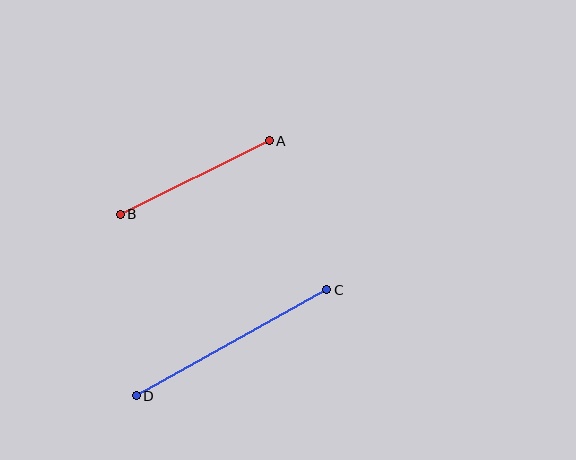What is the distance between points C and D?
The distance is approximately 218 pixels.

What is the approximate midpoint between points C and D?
The midpoint is at approximately (232, 343) pixels.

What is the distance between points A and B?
The distance is approximately 167 pixels.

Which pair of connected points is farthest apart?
Points C and D are farthest apart.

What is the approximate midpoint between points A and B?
The midpoint is at approximately (195, 178) pixels.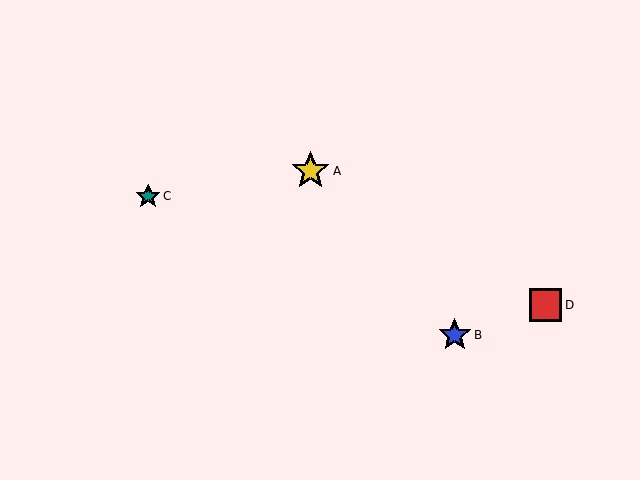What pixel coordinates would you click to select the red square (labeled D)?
Click at (546, 305) to select the red square D.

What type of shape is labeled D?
Shape D is a red square.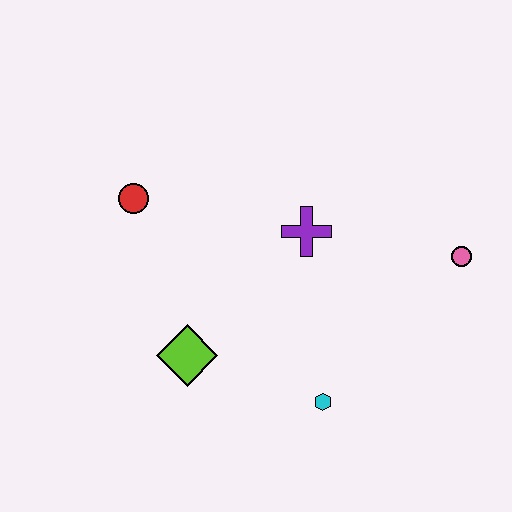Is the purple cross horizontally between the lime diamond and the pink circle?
Yes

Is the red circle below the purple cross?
No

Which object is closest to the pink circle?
The purple cross is closest to the pink circle.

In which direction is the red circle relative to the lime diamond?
The red circle is above the lime diamond.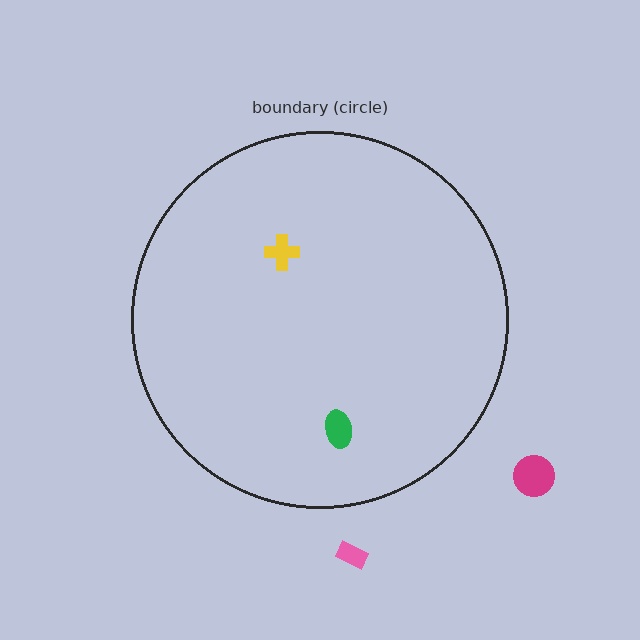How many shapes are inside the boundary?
2 inside, 2 outside.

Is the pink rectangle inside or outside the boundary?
Outside.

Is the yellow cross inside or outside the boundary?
Inside.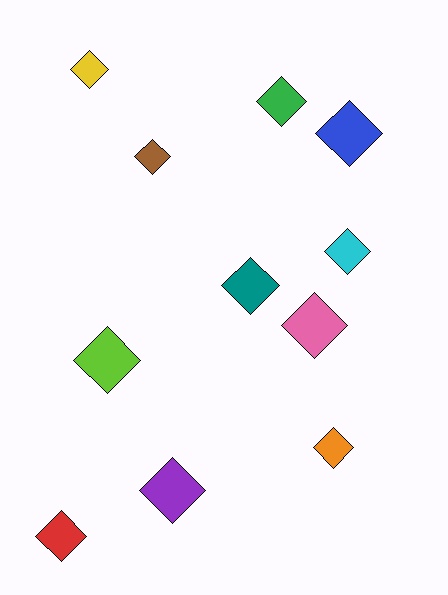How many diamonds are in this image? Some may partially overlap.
There are 11 diamonds.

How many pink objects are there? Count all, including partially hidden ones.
There is 1 pink object.